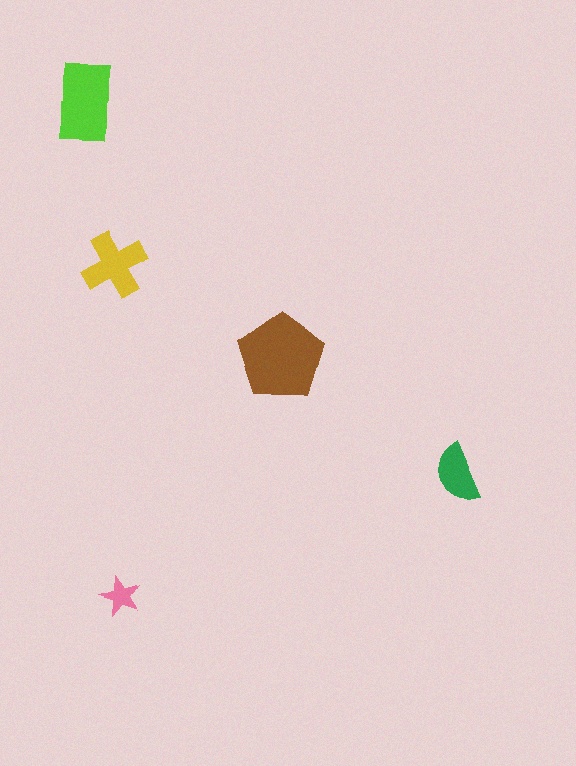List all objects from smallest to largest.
The pink star, the green semicircle, the yellow cross, the lime rectangle, the brown pentagon.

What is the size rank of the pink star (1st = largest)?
5th.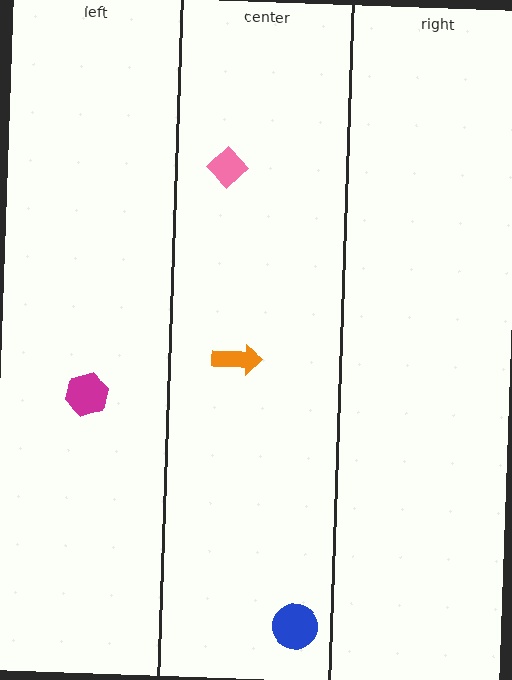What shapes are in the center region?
The blue circle, the pink diamond, the orange arrow.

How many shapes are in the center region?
3.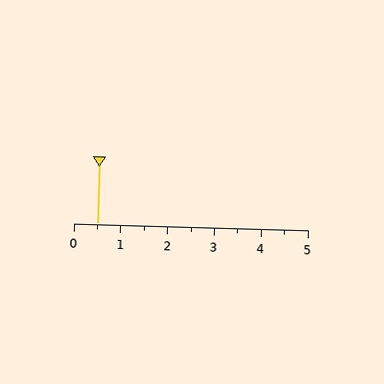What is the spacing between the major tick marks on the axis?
The major ticks are spaced 1 apart.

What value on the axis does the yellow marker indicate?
The marker indicates approximately 0.5.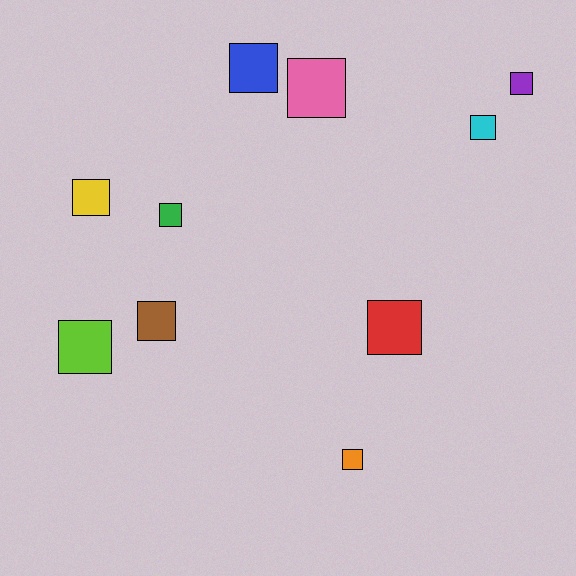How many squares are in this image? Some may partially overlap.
There are 10 squares.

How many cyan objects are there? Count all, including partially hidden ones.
There is 1 cyan object.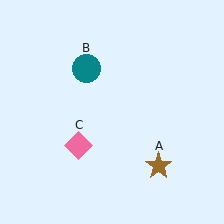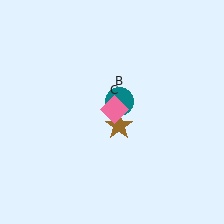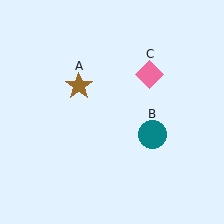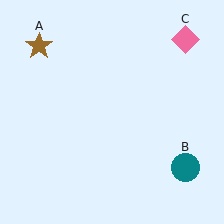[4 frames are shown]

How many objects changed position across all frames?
3 objects changed position: brown star (object A), teal circle (object B), pink diamond (object C).